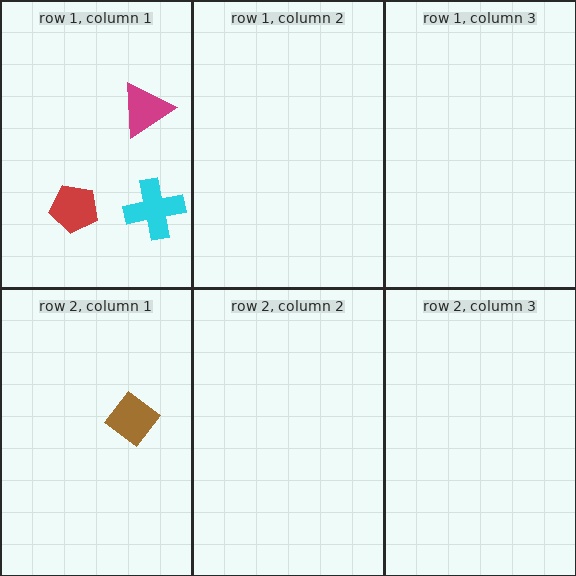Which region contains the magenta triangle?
The row 1, column 1 region.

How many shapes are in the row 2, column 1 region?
1.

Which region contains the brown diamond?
The row 2, column 1 region.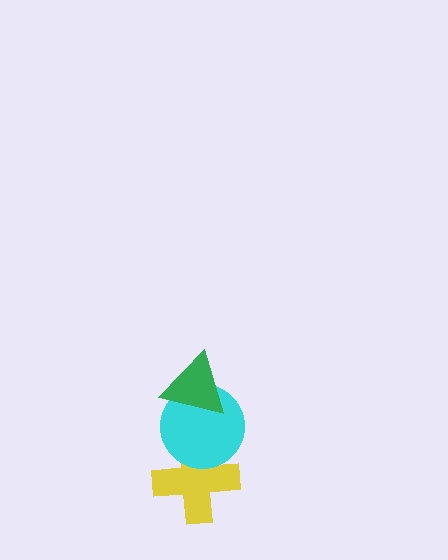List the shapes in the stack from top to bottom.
From top to bottom: the green triangle, the cyan circle, the yellow cross.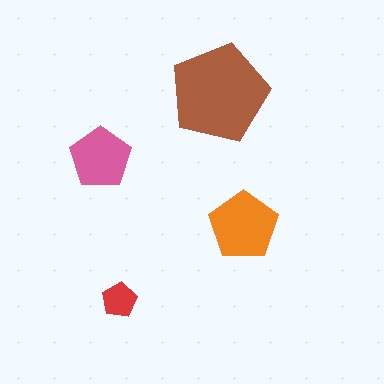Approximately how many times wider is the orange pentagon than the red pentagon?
About 2 times wider.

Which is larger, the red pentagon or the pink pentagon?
The pink one.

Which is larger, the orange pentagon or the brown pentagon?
The brown one.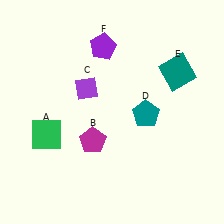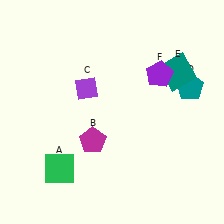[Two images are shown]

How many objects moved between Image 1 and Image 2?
3 objects moved between the two images.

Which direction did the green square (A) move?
The green square (A) moved down.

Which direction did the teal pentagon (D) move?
The teal pentagon (D) moved right.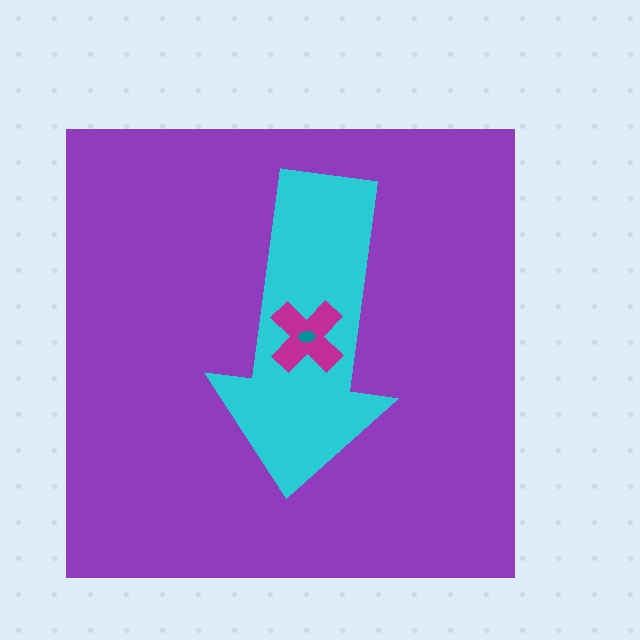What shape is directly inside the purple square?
The cyan arrow.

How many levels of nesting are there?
4.